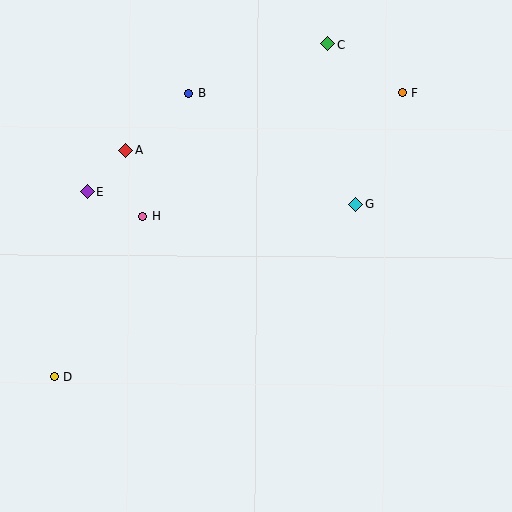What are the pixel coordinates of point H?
Point H is at (143, 216).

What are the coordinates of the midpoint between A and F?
The midpoint between A and F is at (264, 121).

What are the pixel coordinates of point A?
Point A is at (125, 150).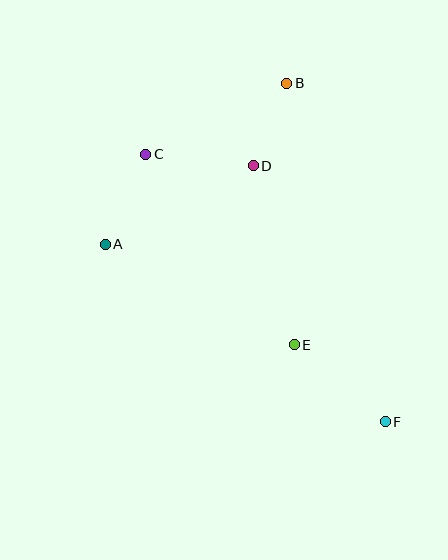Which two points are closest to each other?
Points B and D are closest to each other.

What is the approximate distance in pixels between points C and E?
The distance between C and E is approximately 242 pixels.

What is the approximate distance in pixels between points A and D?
The distance between A and D is approximately 168 pixels.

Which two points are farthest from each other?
Points C and F are farthest from each other.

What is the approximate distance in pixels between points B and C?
The distance between B and C is approximately 158 pixels.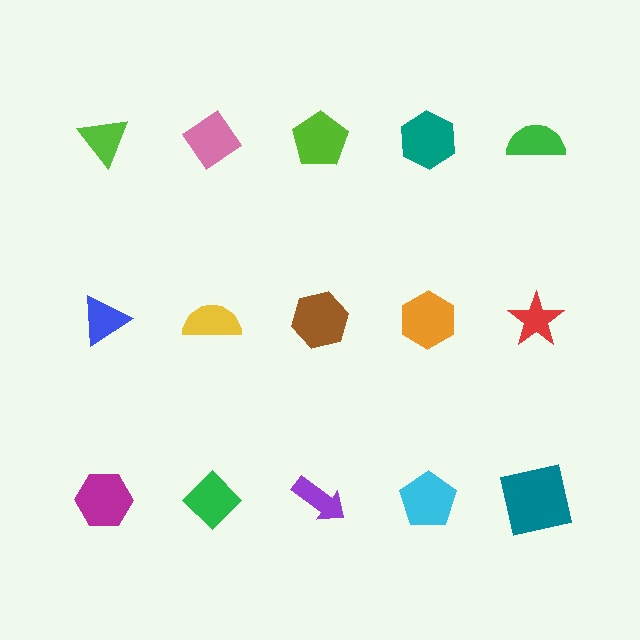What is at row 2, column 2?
A yellow semicircle.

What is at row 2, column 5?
A red star.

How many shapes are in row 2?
5 shapes.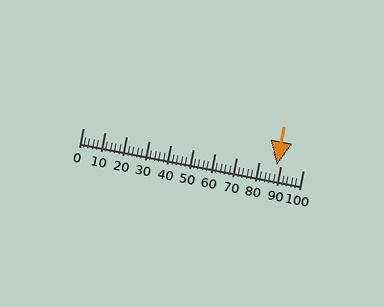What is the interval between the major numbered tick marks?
The major tick marks are spaced 10 units apart.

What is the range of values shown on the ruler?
The ruler shows values from 0 to 100.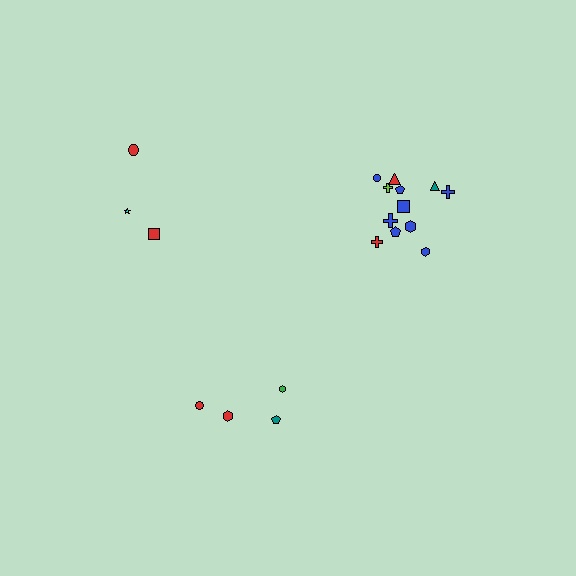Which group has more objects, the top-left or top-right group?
The top-right group.